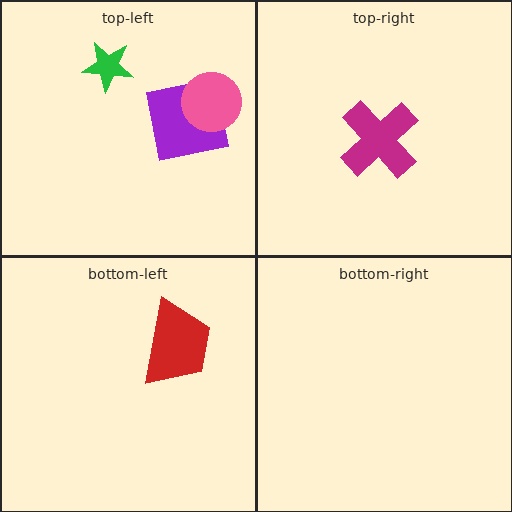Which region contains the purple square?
The top-left region.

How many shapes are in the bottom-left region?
1.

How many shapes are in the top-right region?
1.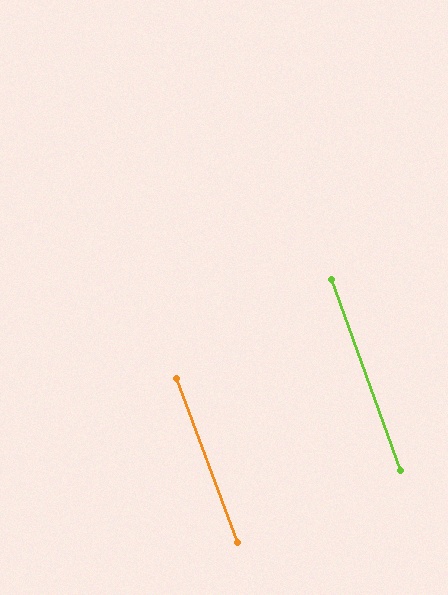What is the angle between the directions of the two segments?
Approximately 1 degree.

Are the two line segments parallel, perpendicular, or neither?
Parallel — their directions differ by only 0.9°.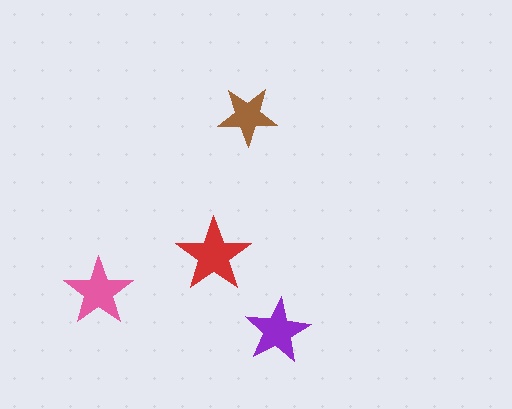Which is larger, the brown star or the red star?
The red one.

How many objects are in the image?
There are 4 objects in the image.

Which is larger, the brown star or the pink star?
The pink one.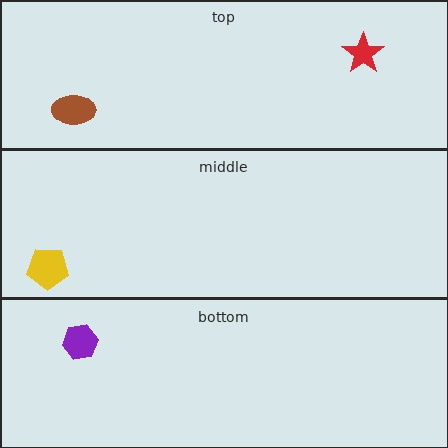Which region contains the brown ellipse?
The top region.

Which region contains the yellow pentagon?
The middle region.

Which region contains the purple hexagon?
The bottom region.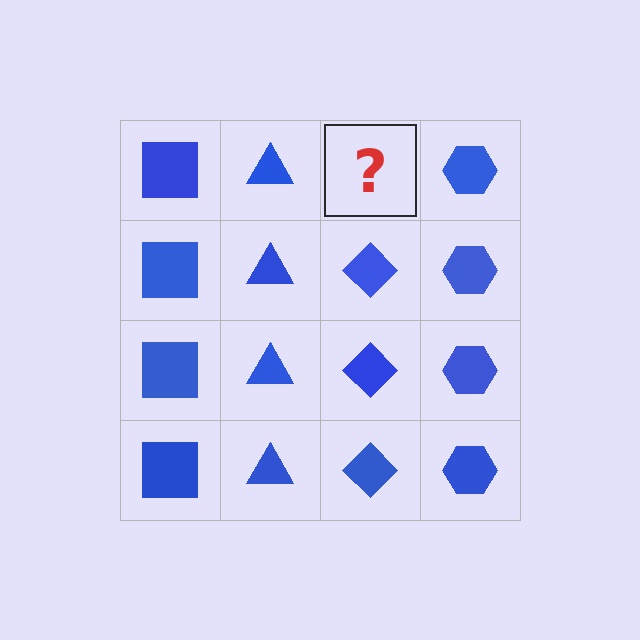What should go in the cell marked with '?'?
The missing cell should contain a blue diamond.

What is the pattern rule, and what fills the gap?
The rule is that each column has a consistent shape. The gap should be filled with a blue diamond.